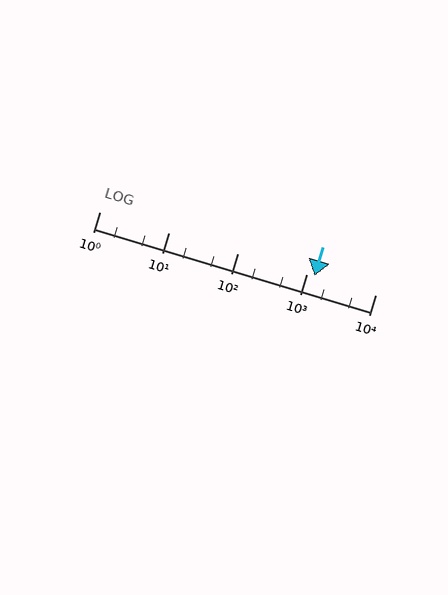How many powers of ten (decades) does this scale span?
The scale spans 4 decades, from 1 to 10000.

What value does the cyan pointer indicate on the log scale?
The pointer indicates approximately 1300.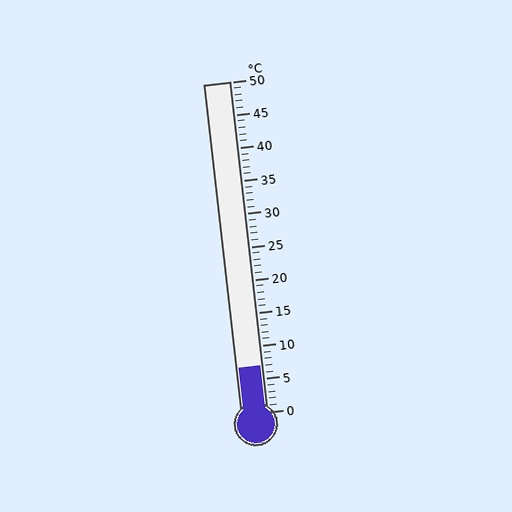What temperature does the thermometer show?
The thermometer shows approximately 7°C.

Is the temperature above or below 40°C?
The temperature is below 40°C.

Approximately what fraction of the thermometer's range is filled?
The thermometer is filled to approximately 15% of its range.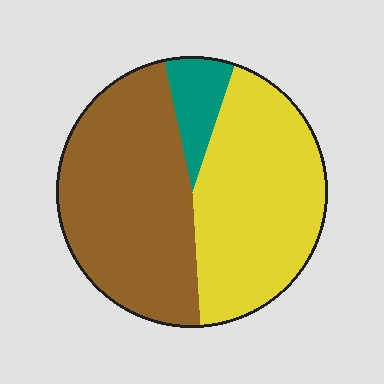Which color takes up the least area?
Teal, at roughly 10%.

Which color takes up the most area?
Brown, at roughly 50%.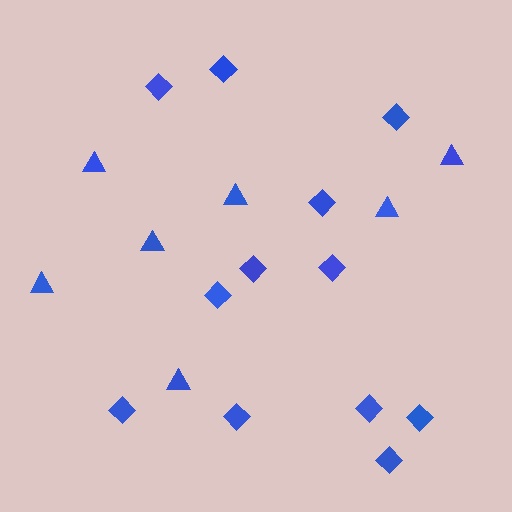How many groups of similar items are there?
There are 2 groups: one group of triangles (7) and one group of diamonds (12).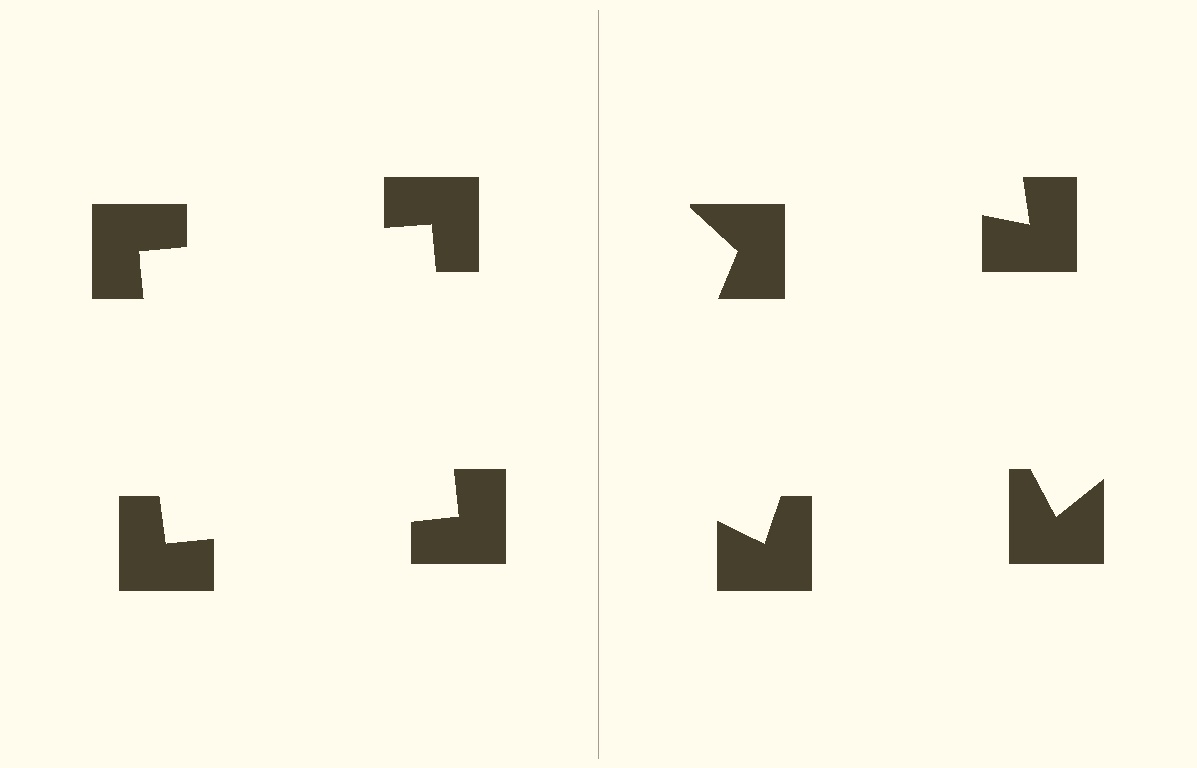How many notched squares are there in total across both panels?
8 — 4 on each side.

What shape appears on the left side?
An illusory square.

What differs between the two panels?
The notched squares are positioned identically on both sides; only the wedge orientations differ. On the left they align to a square; on the right they are misaligned.